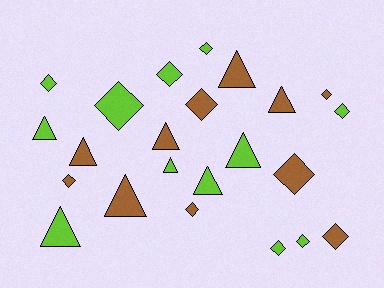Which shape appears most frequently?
Diamond, with 13 objects.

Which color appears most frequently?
Lime, with 12 objects.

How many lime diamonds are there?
There are 7 lime diamonds.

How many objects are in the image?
There are 23 objects.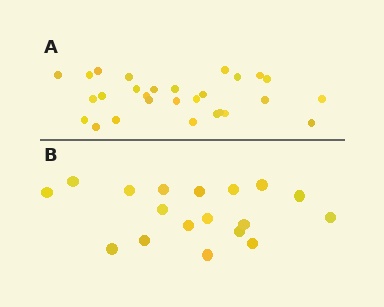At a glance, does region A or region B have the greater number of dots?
Region A (the top region) has more dots.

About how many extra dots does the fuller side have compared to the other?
Region A has roughly 10 or so more dots than region B.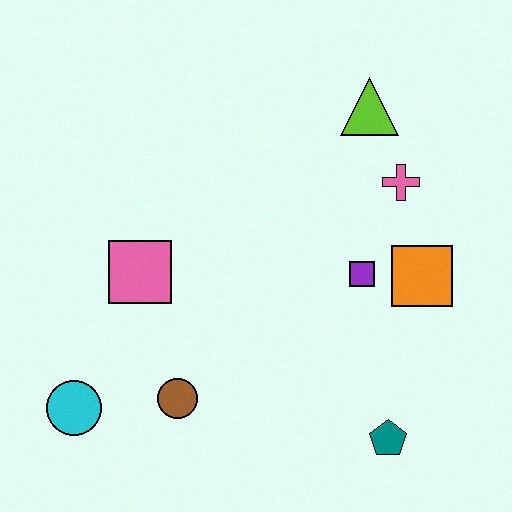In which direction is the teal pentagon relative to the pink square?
The teal pentagon is to the right of the pink square.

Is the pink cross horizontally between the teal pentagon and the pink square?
No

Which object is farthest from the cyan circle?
The lime triangle is farthest from the cyan circle.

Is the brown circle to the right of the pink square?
Yes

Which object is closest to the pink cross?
The lime triangle is closest to the pink cross.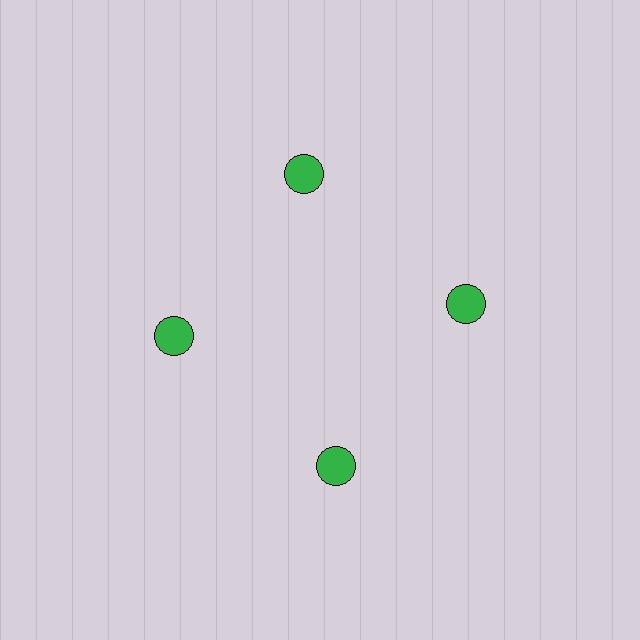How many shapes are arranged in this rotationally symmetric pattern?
There are 4 shapes, arranged in 4 groups of 1.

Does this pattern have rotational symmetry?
Yes, this pattern has 4-fold rotational symmetry. It looks the same after rotating 90 degrees around the center.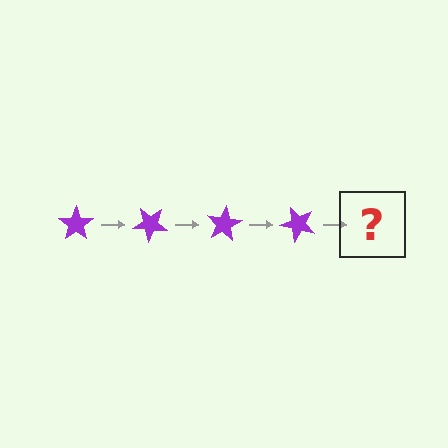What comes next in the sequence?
The next element should be a purple star rotated 160 degrees.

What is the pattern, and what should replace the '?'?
The pattern is that the star rotates 40 degrees each step. The '?' should be a purple star rotated 160 degrees.